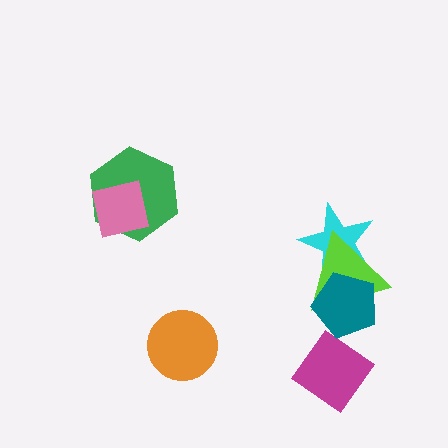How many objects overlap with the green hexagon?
1 object overlaps with the green hexagon.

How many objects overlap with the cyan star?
2 objects overlap with the cyan star.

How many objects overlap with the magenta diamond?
0 objects overlap with the magenta diamond.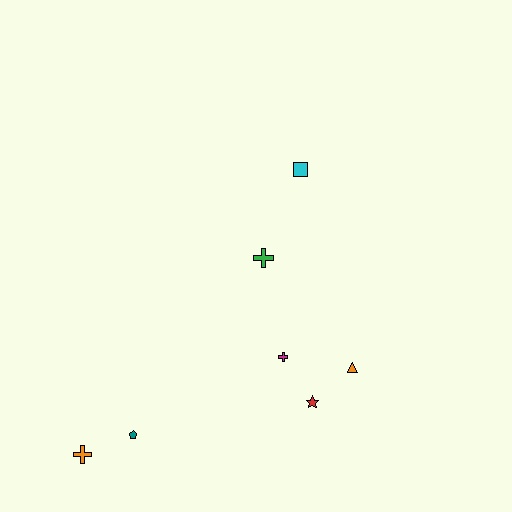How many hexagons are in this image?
There are no hexagons.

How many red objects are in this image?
There is 1 red object.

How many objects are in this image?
There are 7 objects.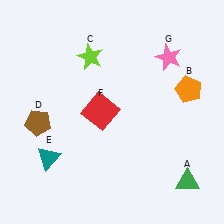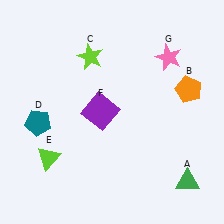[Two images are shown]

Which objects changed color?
D changed from brown to teal. E changed from teal to lime. F changed from red to purple.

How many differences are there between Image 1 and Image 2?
There are 3 differences between the two images.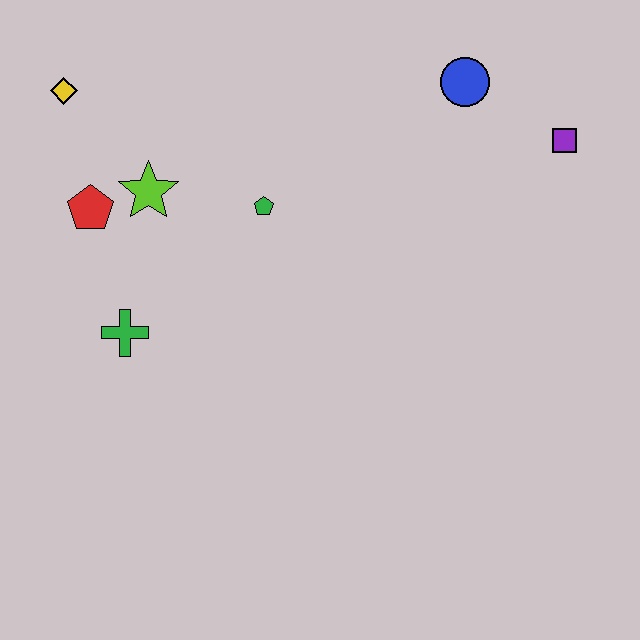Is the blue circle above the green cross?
Yes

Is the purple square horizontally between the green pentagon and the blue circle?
No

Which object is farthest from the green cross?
The purple square is farthest from the green cross.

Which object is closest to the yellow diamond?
The red pentagon is closest to the yellow diamond.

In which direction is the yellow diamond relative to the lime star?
The yellow diamond is above the lime star.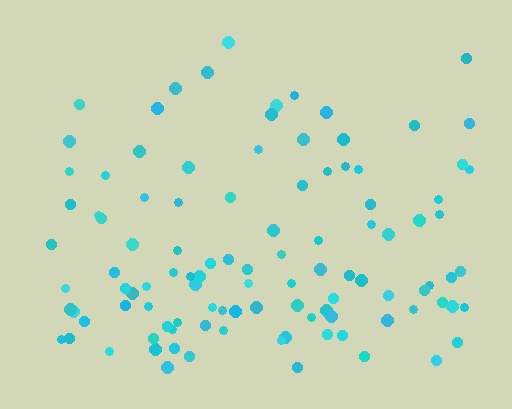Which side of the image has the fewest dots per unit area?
The top.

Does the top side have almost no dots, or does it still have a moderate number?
Still a moderate number, just noticeably fewer than the bottom.